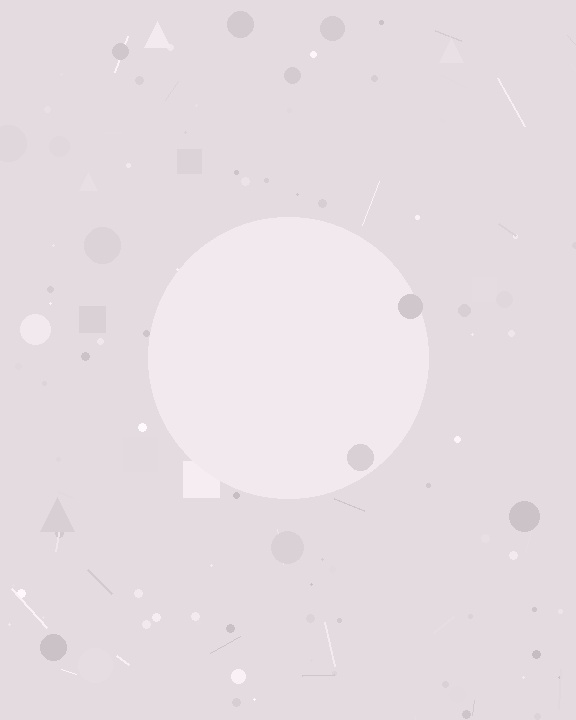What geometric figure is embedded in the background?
A circle is embedded in the background.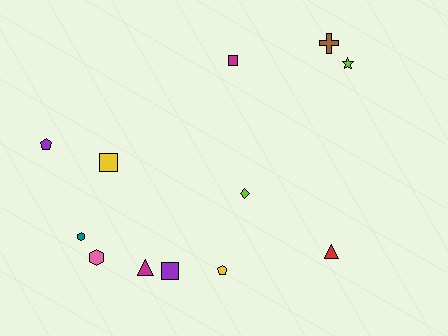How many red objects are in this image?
There is 1 red object.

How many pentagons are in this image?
There are 2 pentagons.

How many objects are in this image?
There are 12 objects.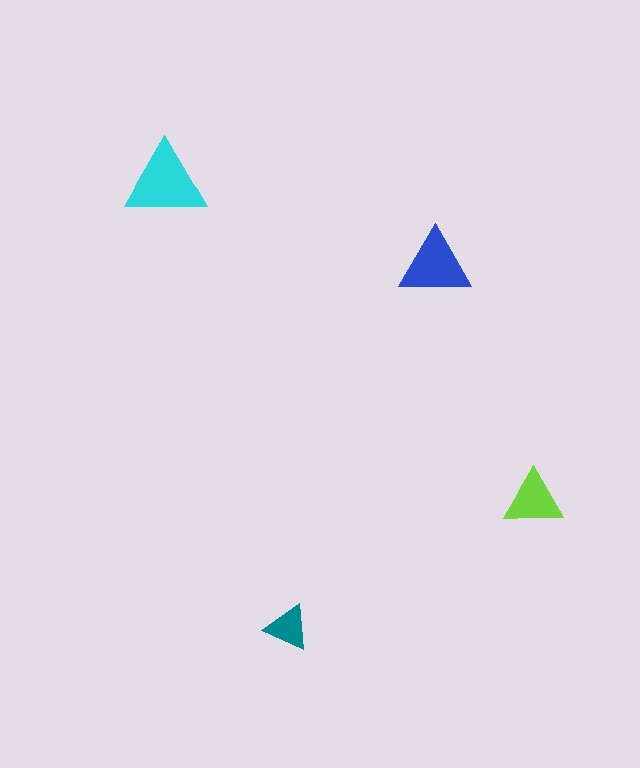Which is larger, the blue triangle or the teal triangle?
The blue one.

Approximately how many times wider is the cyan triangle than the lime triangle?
About 1.5 times wider.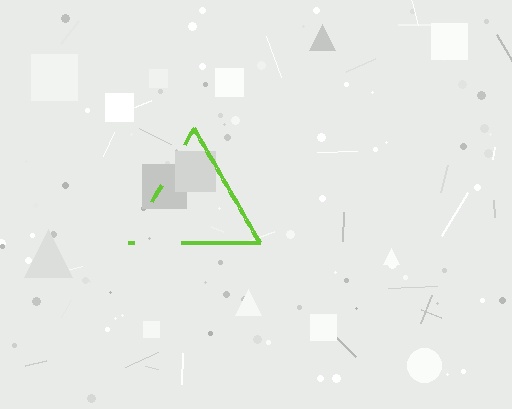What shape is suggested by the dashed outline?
The dashed outline suggests a triangle.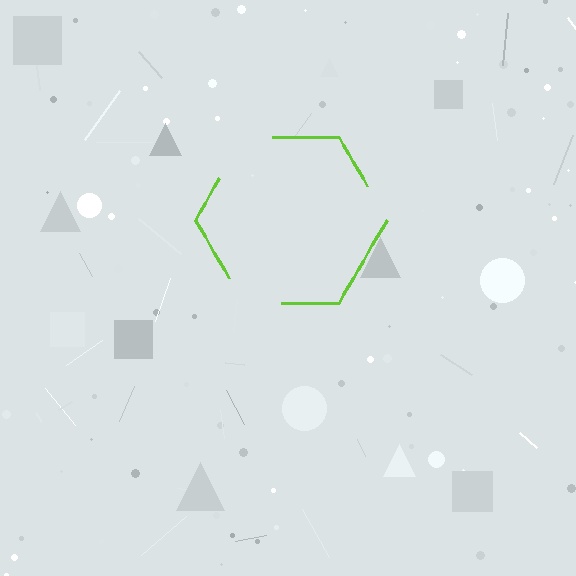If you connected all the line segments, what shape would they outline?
They would outline a hexagon.